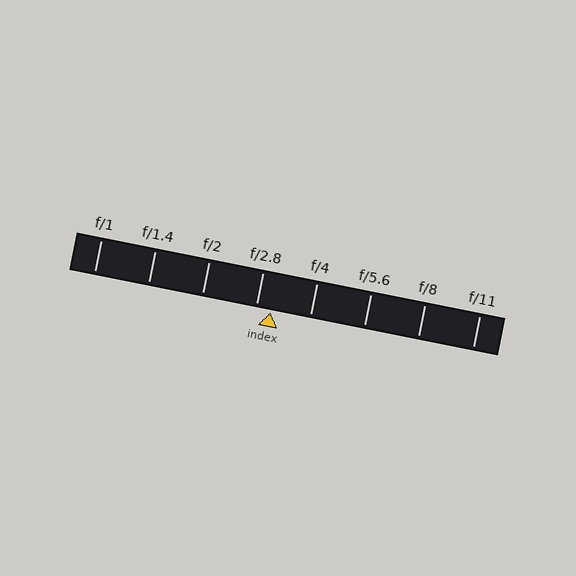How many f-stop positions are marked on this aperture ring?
There are 8 f-stop positions marked.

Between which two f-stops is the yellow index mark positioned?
The index mark is between f/2.8 and f/4.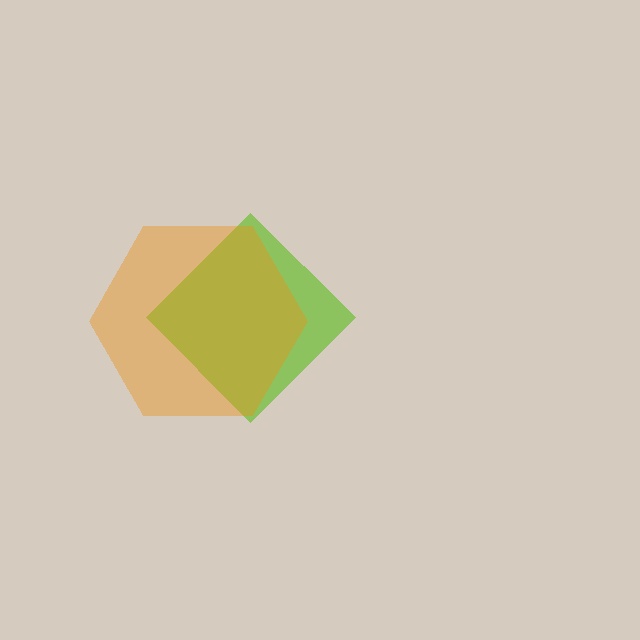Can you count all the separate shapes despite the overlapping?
Yes, there are 2 separate shapes.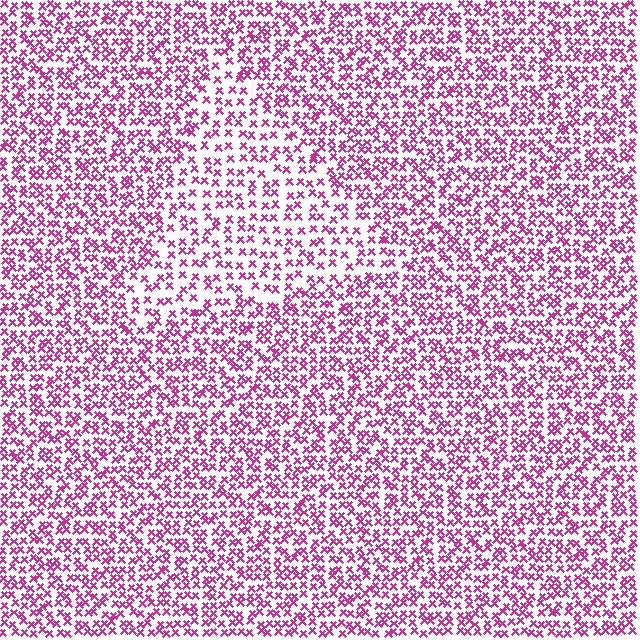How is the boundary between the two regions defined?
The boundary is defined by a change in element density (approximately 1.7x ratio). All elements are the same color, size, and shape.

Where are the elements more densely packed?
The elements are more densely packed outside the triangle boundary.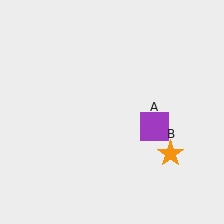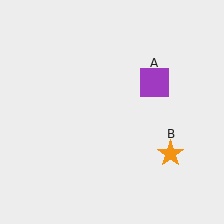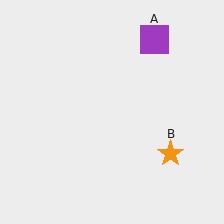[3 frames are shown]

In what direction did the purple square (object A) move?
The purple square (object A) moved up.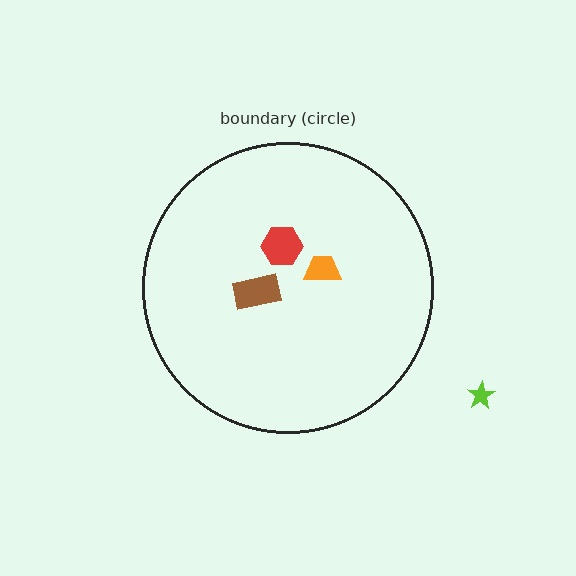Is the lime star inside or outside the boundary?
Outside.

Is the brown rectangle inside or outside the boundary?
Inside.